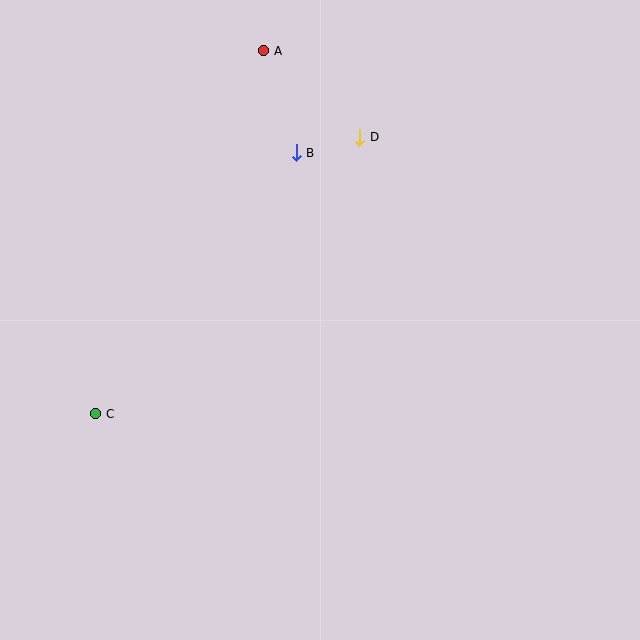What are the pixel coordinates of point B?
Point B is at (296, 153).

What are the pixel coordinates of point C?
Point C is at (96, 414).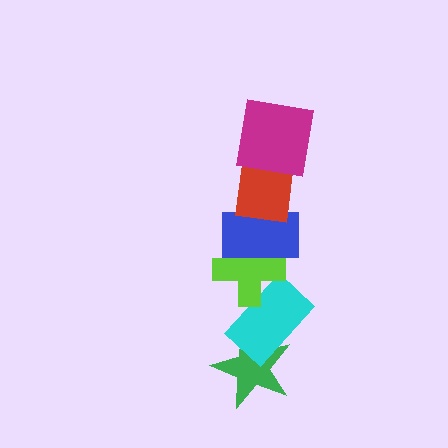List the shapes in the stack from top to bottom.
From top to bottom: the magenta square, the red square, the blue rectangle, the lime cross, the cyan rectangle, the green star.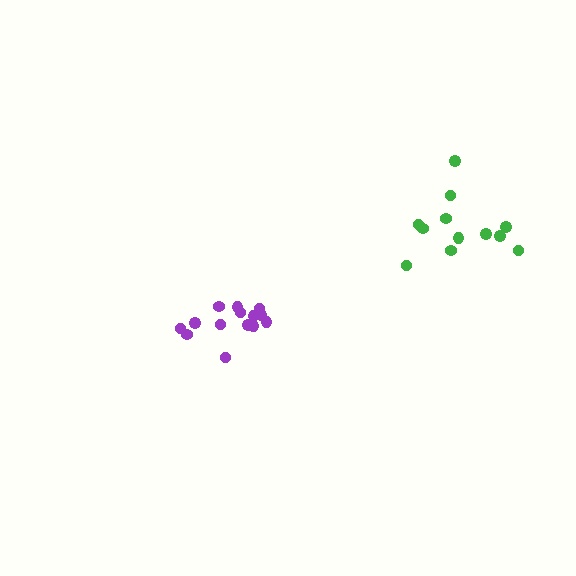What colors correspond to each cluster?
The clusters are colored: green, purple.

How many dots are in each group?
Group 1: 12 dots, Group 2: 14 dots (26 total).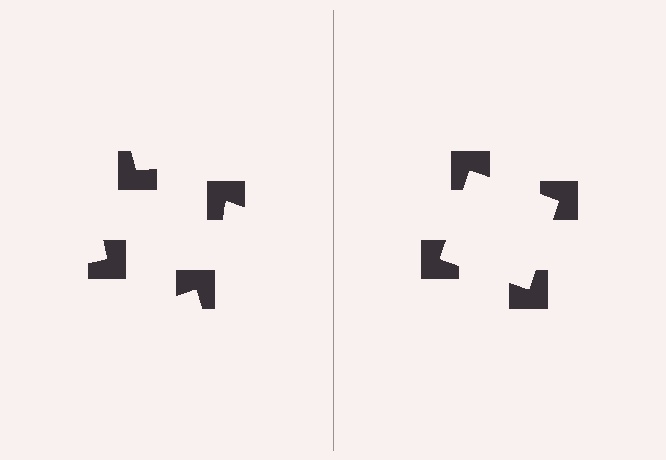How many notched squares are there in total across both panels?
8 — 4 on each side.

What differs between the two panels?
The notched squares are positioned identically on both sides; only the wedge orientations differ. On the right they align to a square; on the left they are misaligned.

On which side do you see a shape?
An illusory square appears on the right side. On the left side the wedge cuts are rotated, so no coherent shape forms.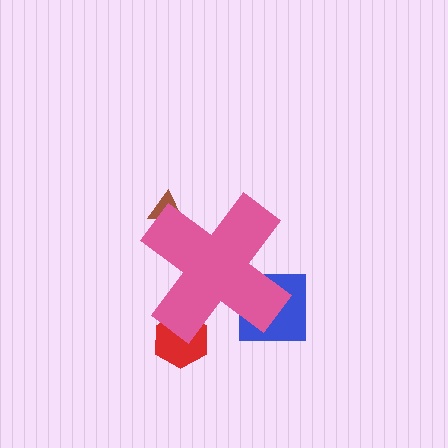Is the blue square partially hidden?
Yes, the blue square is partially hidden behind the pink cross.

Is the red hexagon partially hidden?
Yes, the red hexagon is partially hidden behind the pink cross.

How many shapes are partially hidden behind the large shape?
3 shapes are partially hidden.